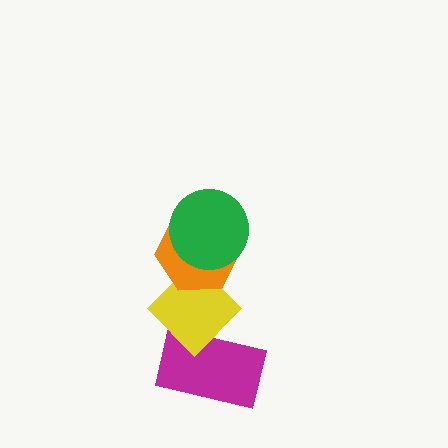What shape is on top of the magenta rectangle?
The yellow diamond is on top of the magenta rectangle.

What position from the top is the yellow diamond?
The yellow diamond is 3rd from the top.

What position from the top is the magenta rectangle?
The magenta rectangle is 4th from the top.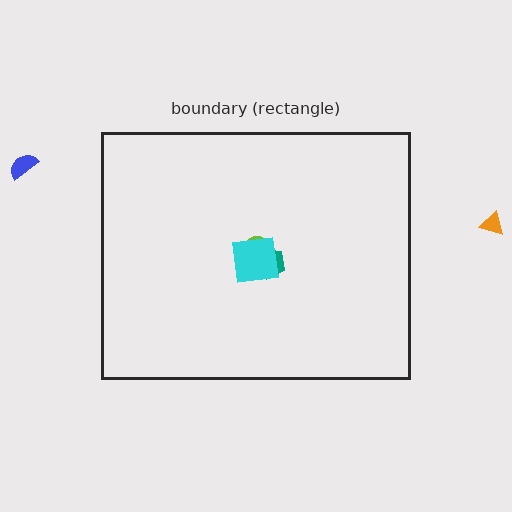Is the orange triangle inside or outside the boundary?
Outside.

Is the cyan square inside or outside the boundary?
Inside.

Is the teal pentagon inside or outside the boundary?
Inside.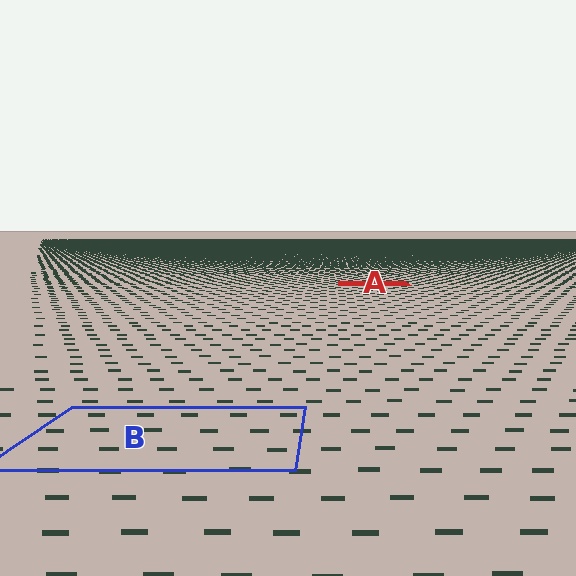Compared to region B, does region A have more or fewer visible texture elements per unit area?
Region A has more texture elements per unit area — they are packed more densely because it is farther away.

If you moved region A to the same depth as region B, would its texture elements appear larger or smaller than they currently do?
They would appear larger. At a closer depth, the same texture elements are projected at a bigger on-screen size.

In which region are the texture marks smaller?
The texture marks are smaller in region A, because it is farther away.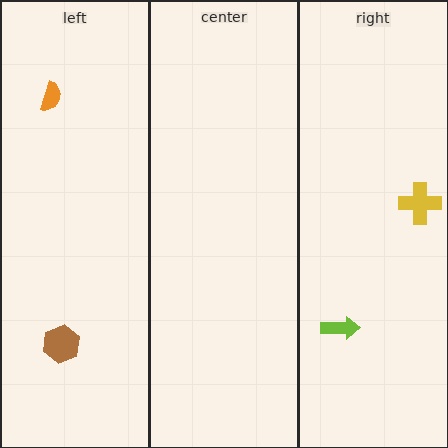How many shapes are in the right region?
2.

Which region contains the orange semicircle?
The left region.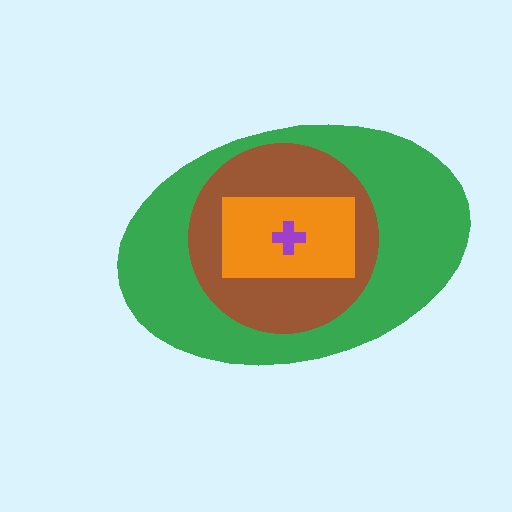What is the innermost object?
The purple cross.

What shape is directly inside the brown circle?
The orange rectangle.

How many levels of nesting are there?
4.